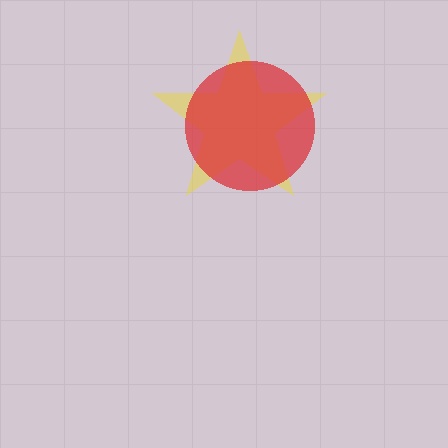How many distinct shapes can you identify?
There are 2 distinct shapes: a yellow star, a red circle.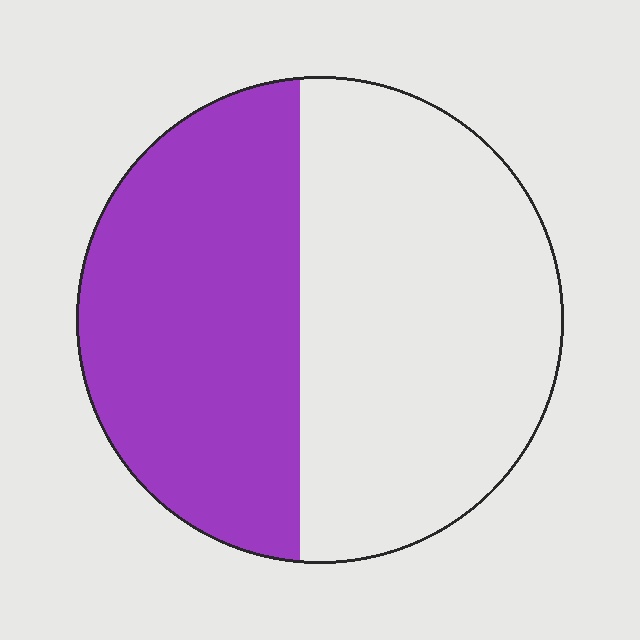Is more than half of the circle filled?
No.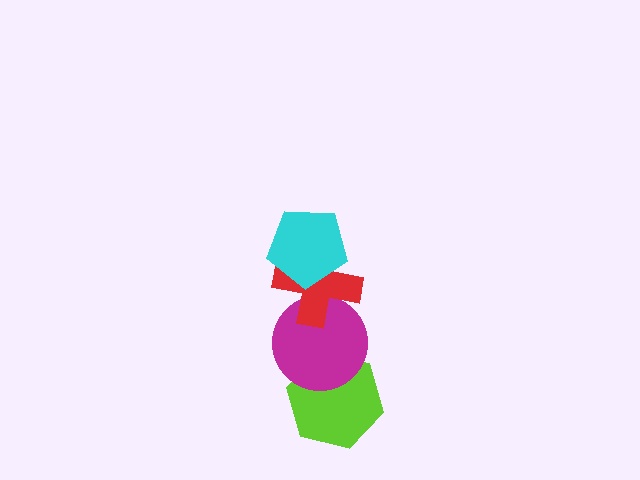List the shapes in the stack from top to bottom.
From top to bottom: the cyan pentagon, the red cross, the magenta circle, the lime hexagon.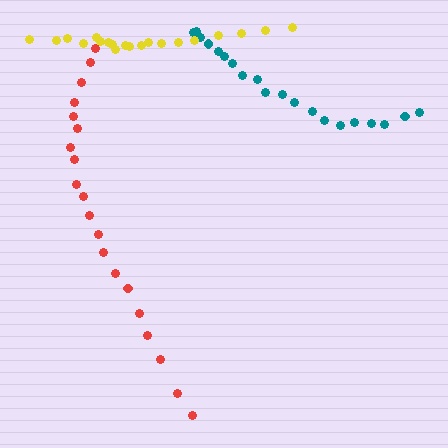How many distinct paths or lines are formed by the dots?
There are 3 distinct paths.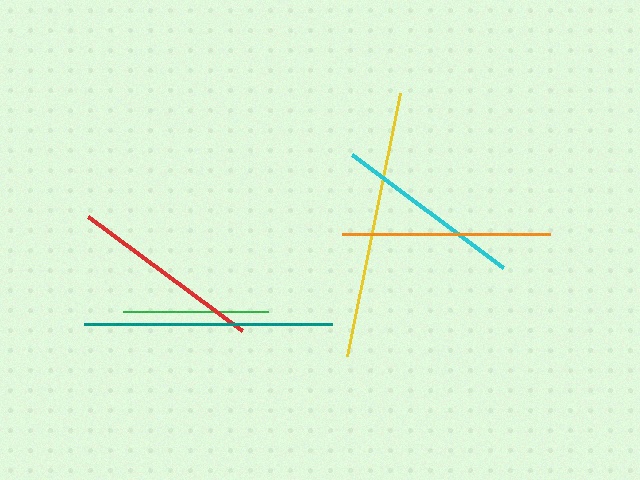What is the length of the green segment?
The green segment is approximately 145 pixels long.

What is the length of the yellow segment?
The yellow segment is approximately 269 pixels long.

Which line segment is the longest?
The yellow line is the longest at approximately 269 pixels.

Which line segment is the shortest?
The green line is the shortest at approximately 145 pixels.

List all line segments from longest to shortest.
From longest to shortest: yellow, teal, orange, red, cyan, green.